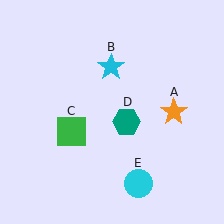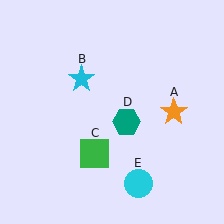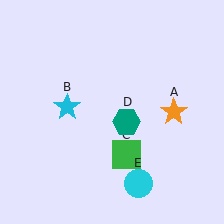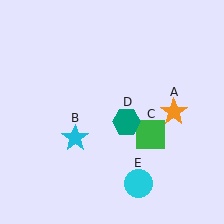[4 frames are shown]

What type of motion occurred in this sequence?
The cyan star (object B), green square (object C) rotated counterclockwise around the center of the scene.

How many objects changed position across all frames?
2 objects changed position: cyan star (object B), green square (object C).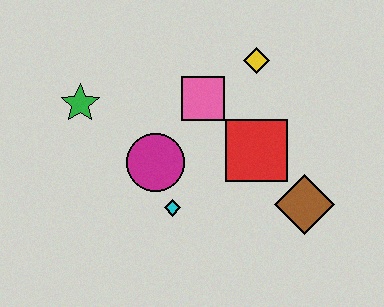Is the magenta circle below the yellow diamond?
Yes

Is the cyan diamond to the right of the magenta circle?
Yes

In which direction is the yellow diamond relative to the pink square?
The yellow diamond is to the right of the pink square.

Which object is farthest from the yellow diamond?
The green star is farthest from the yellow diamond.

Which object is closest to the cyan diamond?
The magenta circle is closest to the cyan diamond.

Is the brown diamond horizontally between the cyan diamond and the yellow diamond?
No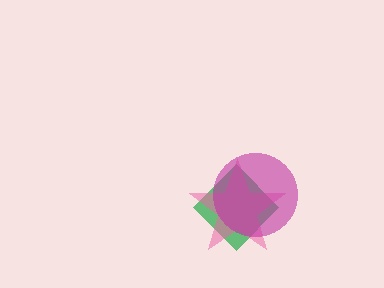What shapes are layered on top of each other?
The layered shapes are: a green diamond, a pink star, a magenta circle.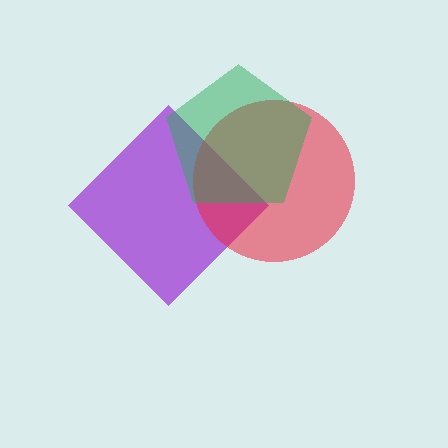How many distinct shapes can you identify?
There are 3 distinct shapes: a purple diamond, a red circle, a green pentagon.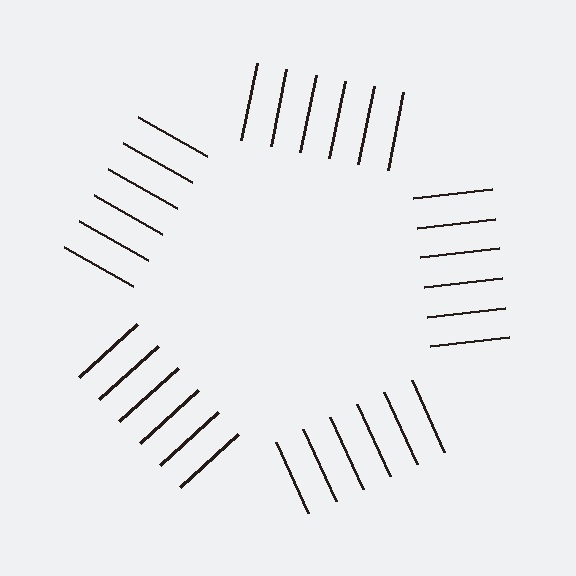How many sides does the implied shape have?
5 sides — the line-ends trace a pentagon.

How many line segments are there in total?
30 — 6 along each of the 5 edges.